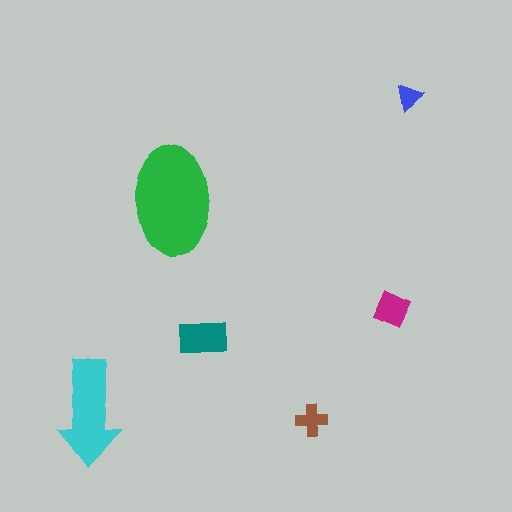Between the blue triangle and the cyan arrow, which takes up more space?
The cyan arrow.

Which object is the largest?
The green ellipse.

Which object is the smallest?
The blue triangle.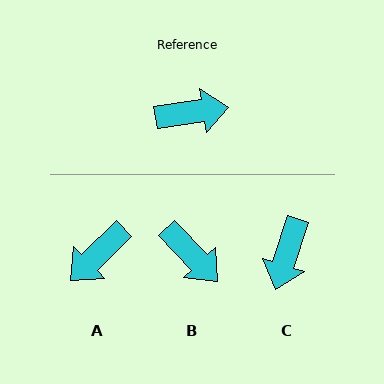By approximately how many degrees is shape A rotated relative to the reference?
Approximately 144 degrees clockwise.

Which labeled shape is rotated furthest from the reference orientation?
A, about 144 degrees away.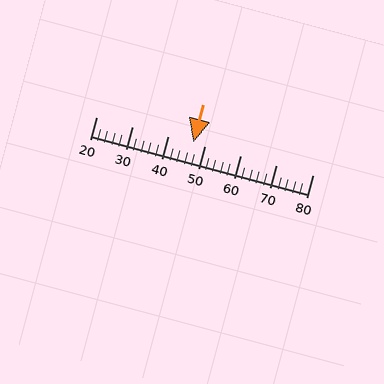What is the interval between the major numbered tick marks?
The major tick marks are spaced 10 units apart.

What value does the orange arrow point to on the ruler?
The orange arrow points to approximately 47.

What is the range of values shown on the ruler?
The ruler shows values from 20 to 80.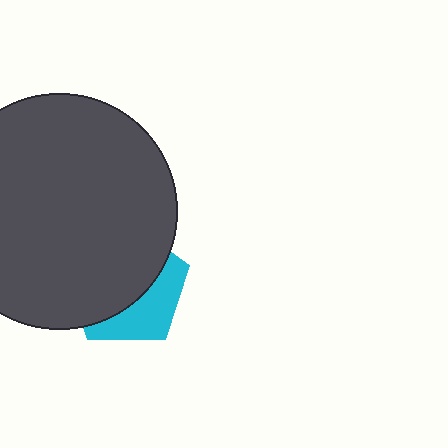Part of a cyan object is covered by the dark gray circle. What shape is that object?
It is a pentagon.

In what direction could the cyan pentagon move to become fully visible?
The cyan pentagon could move toward the lower-right. That would shift it out from behind the dark gray circle entirely.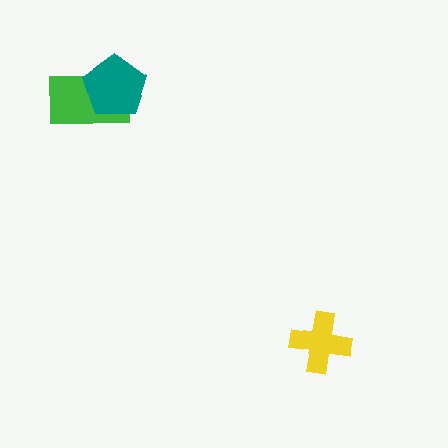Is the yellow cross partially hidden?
No, no other shape covers it.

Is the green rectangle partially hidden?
Yes, it is partially covered by another shape.